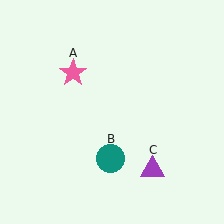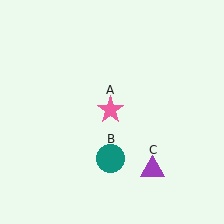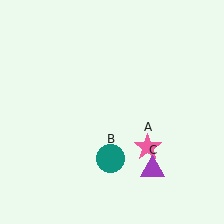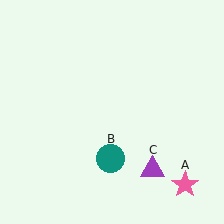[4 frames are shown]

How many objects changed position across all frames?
1 object changed position: pink star (object A).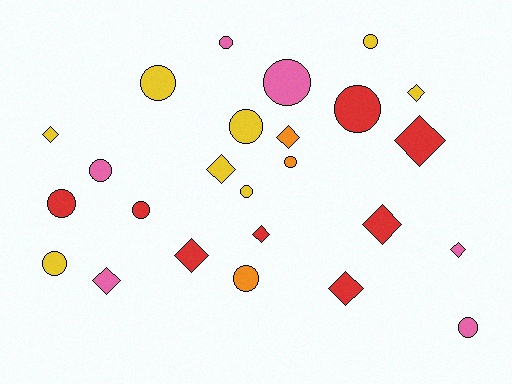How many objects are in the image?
There are 25 objects.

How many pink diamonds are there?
There are 2 pink diamonds.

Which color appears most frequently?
Yellow, with 8 objects.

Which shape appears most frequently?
Circle, with 14 objects.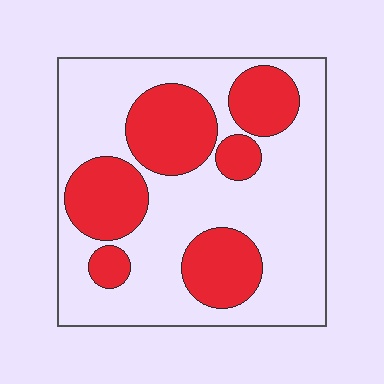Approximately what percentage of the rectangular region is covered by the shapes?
Approximately 35%.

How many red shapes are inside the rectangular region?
6.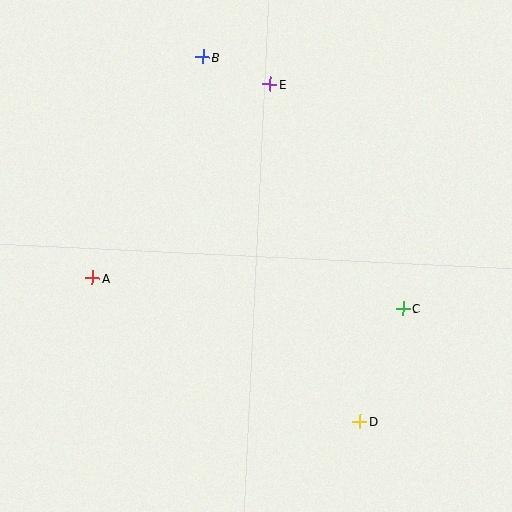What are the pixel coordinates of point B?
Point B is at (203, 57).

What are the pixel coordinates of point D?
Point D is at (360, 421).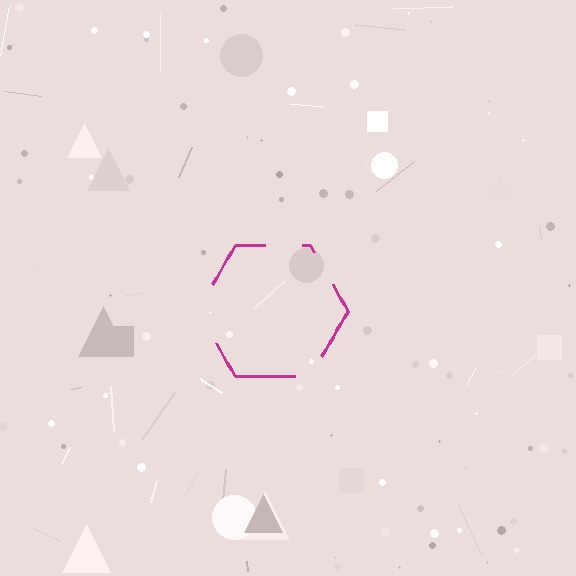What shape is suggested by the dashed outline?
The dashed outline suggests a hexagon.